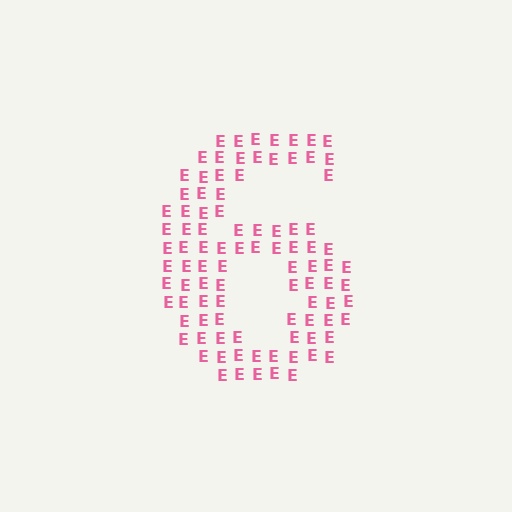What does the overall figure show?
The overall figure shows the digit 6.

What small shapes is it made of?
It is made of small letter E's.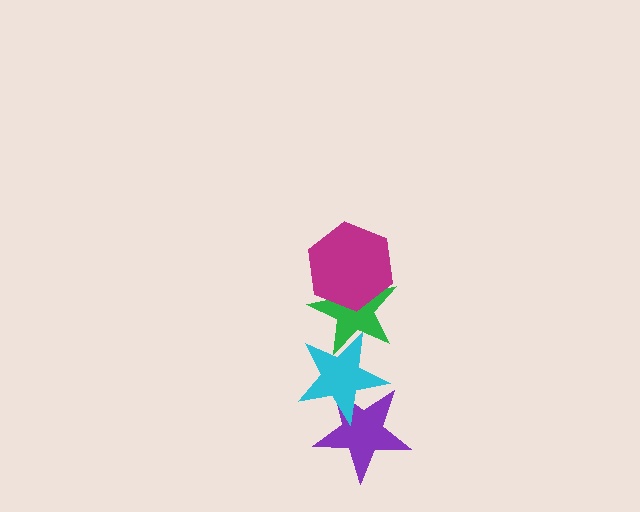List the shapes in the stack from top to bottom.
From top to bottom: the magenta hexagon, the green star, the cyan star, the purple star.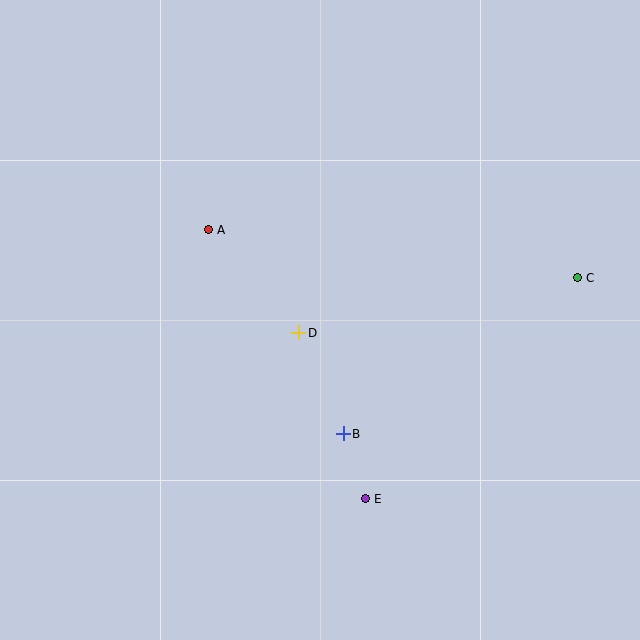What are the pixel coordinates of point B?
Point B is at (343, 434).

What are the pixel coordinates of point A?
Point A is at (208, 230).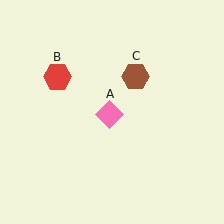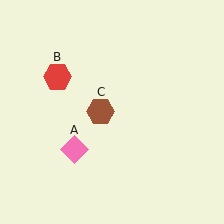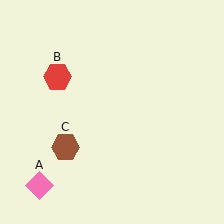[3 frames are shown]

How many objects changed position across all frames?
2 objects changed position: pink diamond (object A), brown hexagon (object C).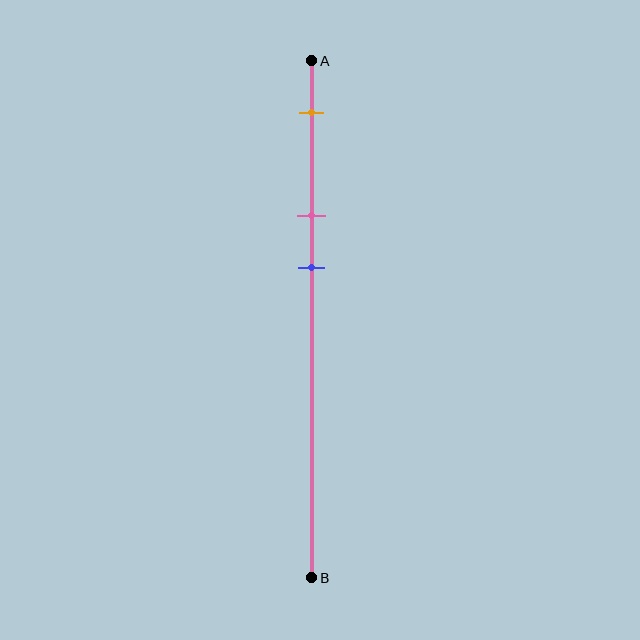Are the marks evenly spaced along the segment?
Yes, the marks are approximately evenly spaced.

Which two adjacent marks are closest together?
The pink and blue marks are the closest adjacent pair.